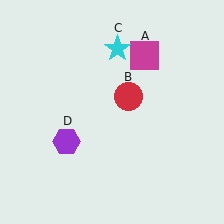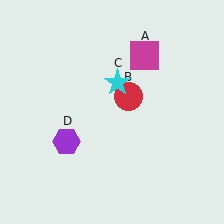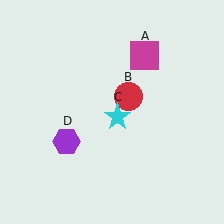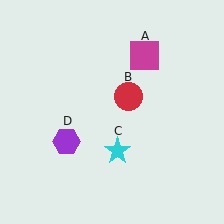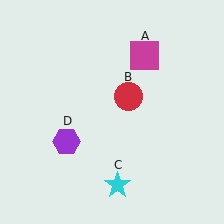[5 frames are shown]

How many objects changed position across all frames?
1 object changed position: cyan star (object C).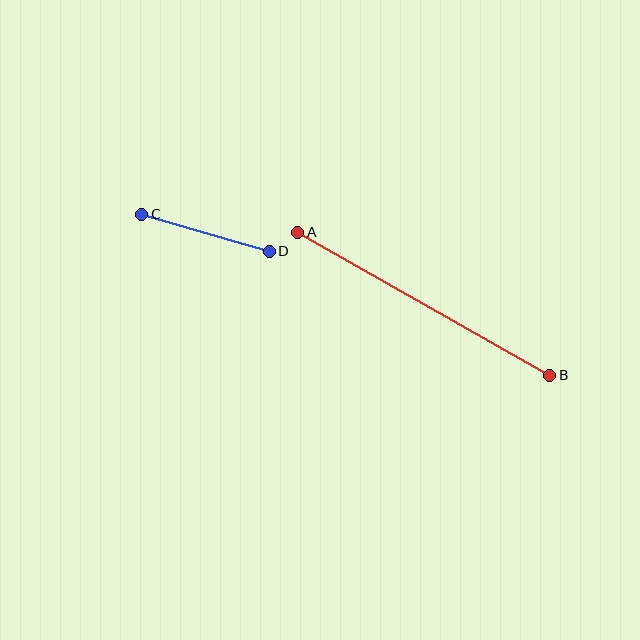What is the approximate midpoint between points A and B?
The midpoint is at approximately (424, 304) pixels.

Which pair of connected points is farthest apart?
Points A and B are farthest apart.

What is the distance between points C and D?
The distance is approximately 133 pixels.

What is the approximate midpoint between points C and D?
The midpoint is at approximately (205, 233) pixels.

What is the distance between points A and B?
The distance is approximately 290 pixels.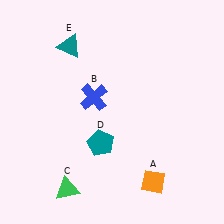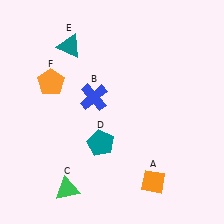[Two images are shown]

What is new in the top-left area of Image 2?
An orange pentagon (F) was added in the top-left area of Image 2.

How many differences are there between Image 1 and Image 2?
There is 1 difference between the two images.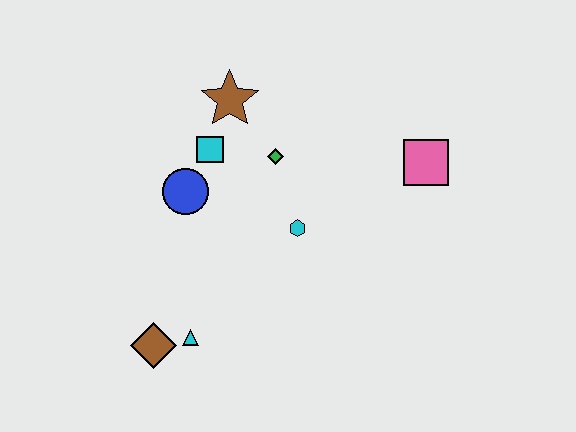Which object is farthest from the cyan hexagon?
The brown diamond is farthest from the cyan hexagon.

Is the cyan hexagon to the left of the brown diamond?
No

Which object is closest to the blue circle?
The cyan square is closest to the blue circle.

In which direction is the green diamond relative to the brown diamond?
The green diamond is above the brown diamond.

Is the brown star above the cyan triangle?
Yes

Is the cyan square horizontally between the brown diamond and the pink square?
Yes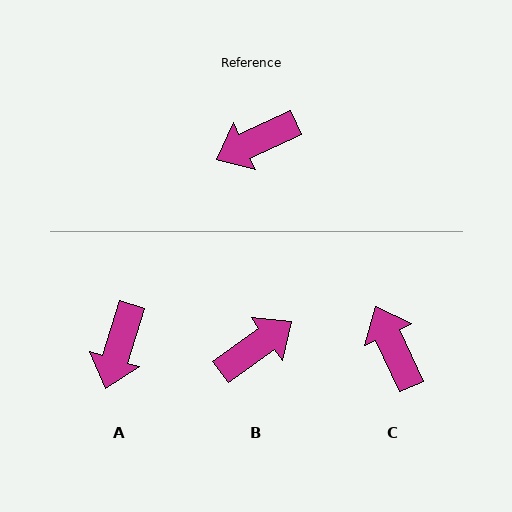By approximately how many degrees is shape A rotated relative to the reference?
Approximately 48 degrees counter-clockwise.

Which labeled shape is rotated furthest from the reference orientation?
B, about 169 degrees away.